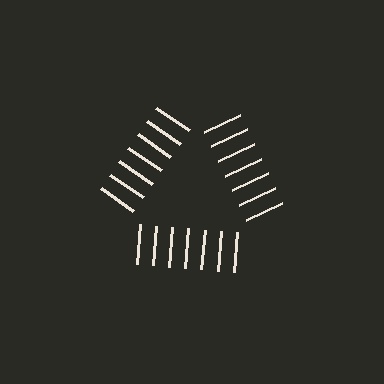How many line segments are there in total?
21 — 7 along each of the 3 edges.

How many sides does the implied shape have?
3 sides — the line-ends trace a triangle.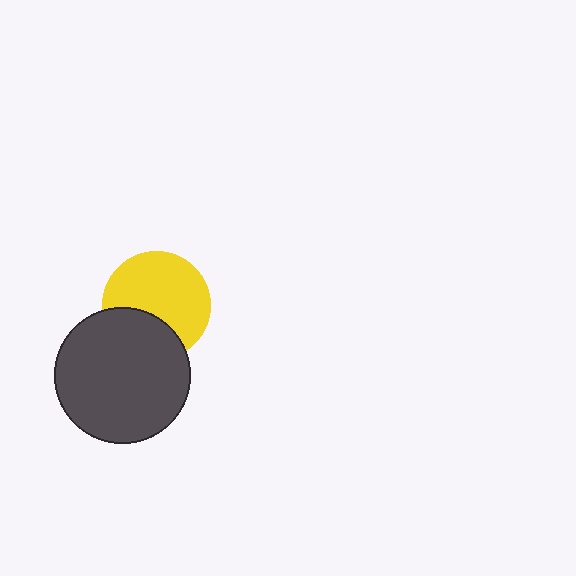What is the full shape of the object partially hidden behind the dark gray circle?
The partially hidden object is a yellow circle.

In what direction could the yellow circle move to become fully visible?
The yellow circle could move up. That would shift it out from behind the dark gray circle entirely.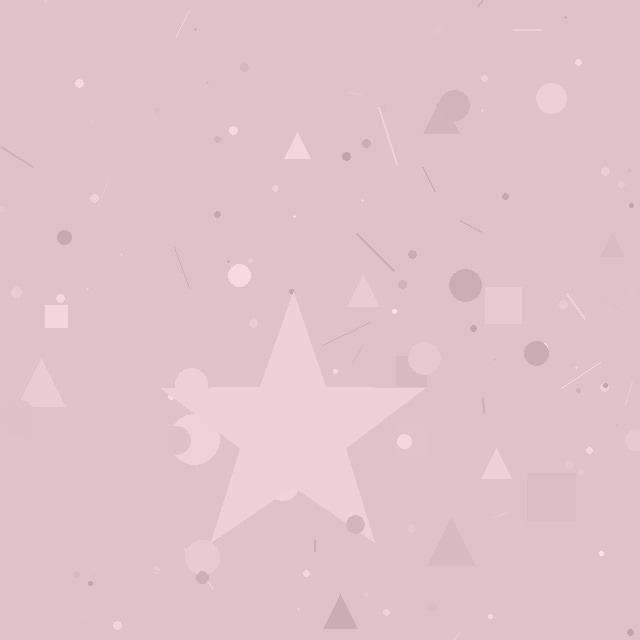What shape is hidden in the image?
A star is hidden in the image.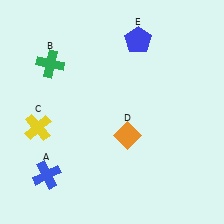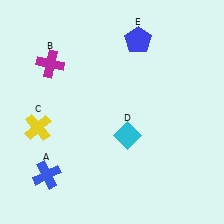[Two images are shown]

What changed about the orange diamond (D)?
In Image 1, D is orange. In Image 2, it changed to cyan.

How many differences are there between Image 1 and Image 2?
There are 2 differences between the two images.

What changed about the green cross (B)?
In Image 1, B is green. In Image 2, it changed to magenta.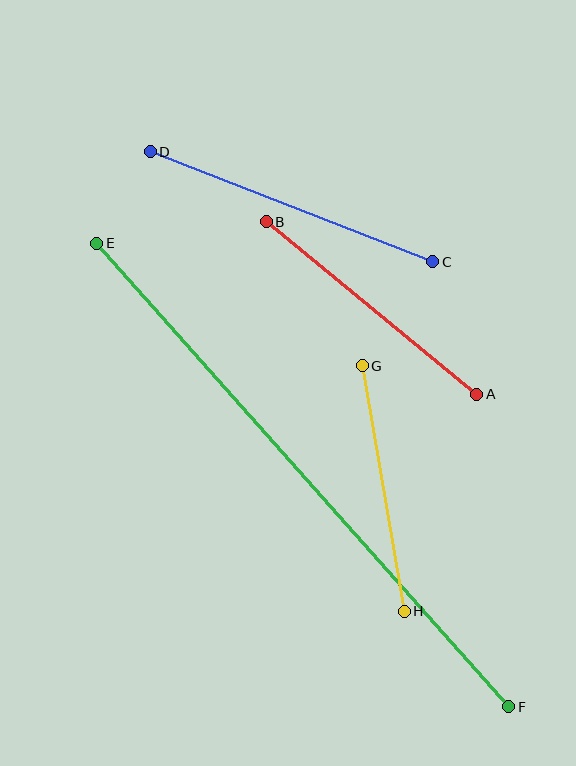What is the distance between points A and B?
The distance is approximately 272 pixels.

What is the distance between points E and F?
The distance is approximately 620 pixels.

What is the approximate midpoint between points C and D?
The midpoint is at approximately (291, 207) pixels.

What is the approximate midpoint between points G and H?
The midpoint is at approximately (383, 489) pixels.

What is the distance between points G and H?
The distance is approximately 249 pixels.